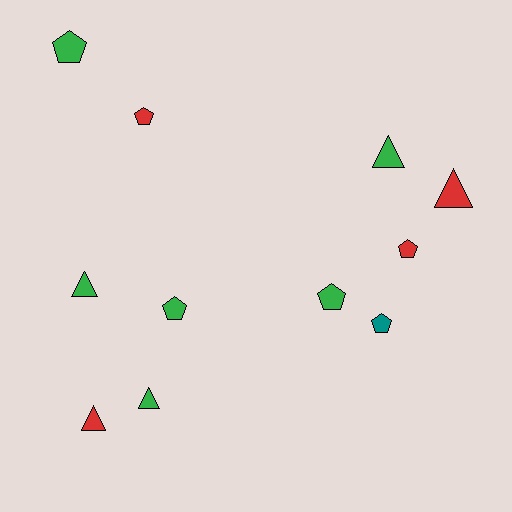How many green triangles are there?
There are 3 green triangles.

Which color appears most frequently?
Green, with 6 objects.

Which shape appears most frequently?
Pentagon, with 6 objects.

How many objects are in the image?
There are 11 objects.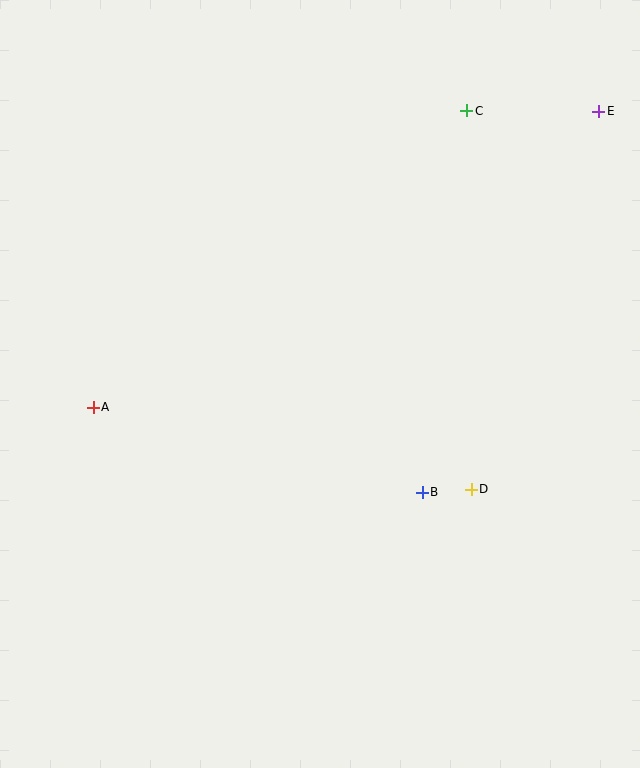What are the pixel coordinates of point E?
Point E is at (599, 111).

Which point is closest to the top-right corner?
Point E is closest to the top-right corner.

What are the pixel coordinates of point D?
Point D is at (471, 489).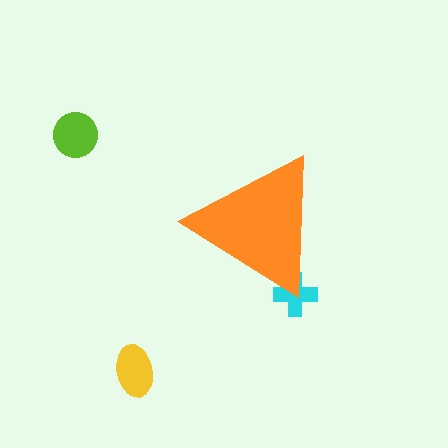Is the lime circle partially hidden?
No, the lime circle is fully visible.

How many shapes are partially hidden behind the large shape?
1 shape is partially hidden.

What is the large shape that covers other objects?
An orange triangle.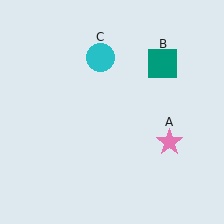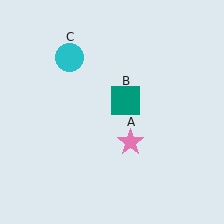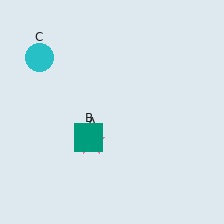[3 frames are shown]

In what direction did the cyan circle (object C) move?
The cyan circle (object C) moved left.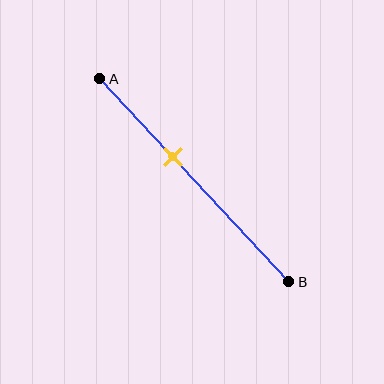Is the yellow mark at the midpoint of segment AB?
No, the mark is at about 40% from A, not at the 50% midpoint.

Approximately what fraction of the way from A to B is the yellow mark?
The yellow mark is approximately 40% of the way from A to B.